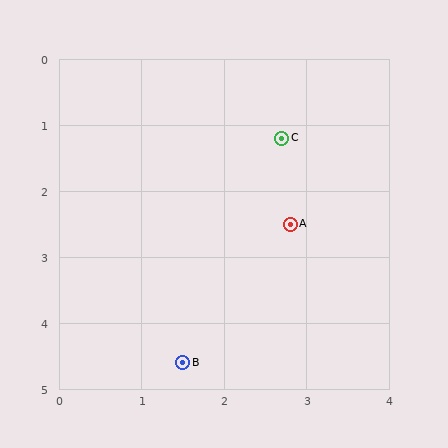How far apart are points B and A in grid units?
Points B and A are about 2.5 grid units apart.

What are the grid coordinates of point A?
Point A is at approximately (2.8, 2.5).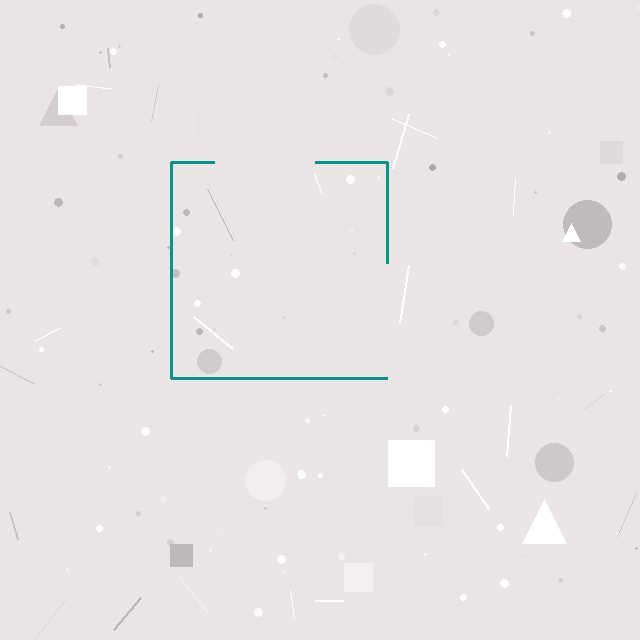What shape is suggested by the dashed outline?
The dashed outline suggests a square.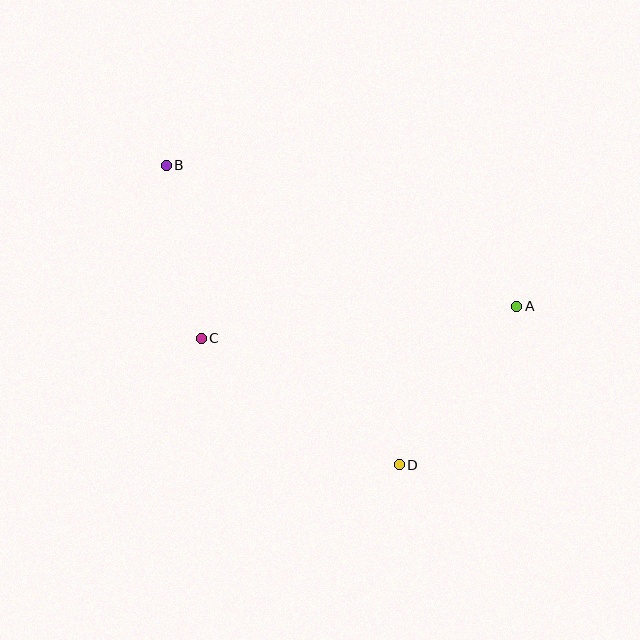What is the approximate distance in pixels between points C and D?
The distance between C and D is approximately 235 pixels.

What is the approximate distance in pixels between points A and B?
The distance between A and B is approximately 377 pixels.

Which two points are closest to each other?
Points B and C are closest to each other.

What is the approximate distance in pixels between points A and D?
The distance between A and D is approximately 197 pixels.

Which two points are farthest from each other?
Points B and D are farthest from each other.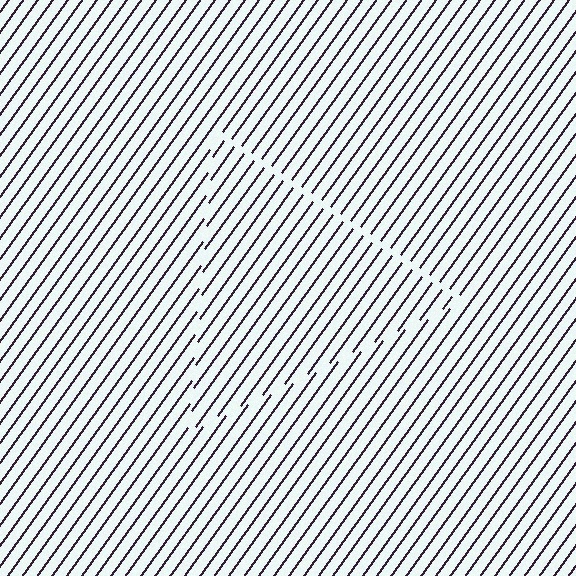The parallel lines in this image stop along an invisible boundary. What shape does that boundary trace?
An illusory triangle. The interior of the shape contains the same grating, shifted by half a period — the contour is defined by the phase discontinuity where line-ends from the inner and outer gratings abut.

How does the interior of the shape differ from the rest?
The interior of the shape contains the same grating, shifted by half a period — the contour is defined by the phase discontinuity where line-ends from the inner and outer gratings abut.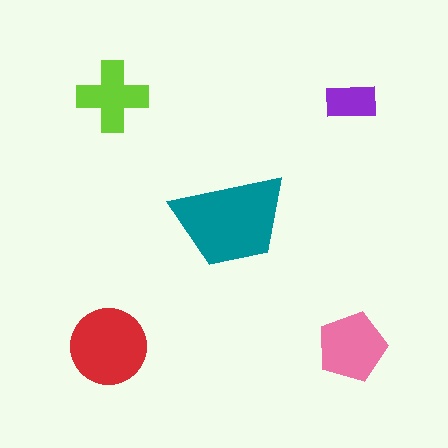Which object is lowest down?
The pink pentagon is bottommost.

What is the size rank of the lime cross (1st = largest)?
4th.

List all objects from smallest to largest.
The purple rectangle, the lime cross, the pink pentagon, the red circle, the teal trapezoid.